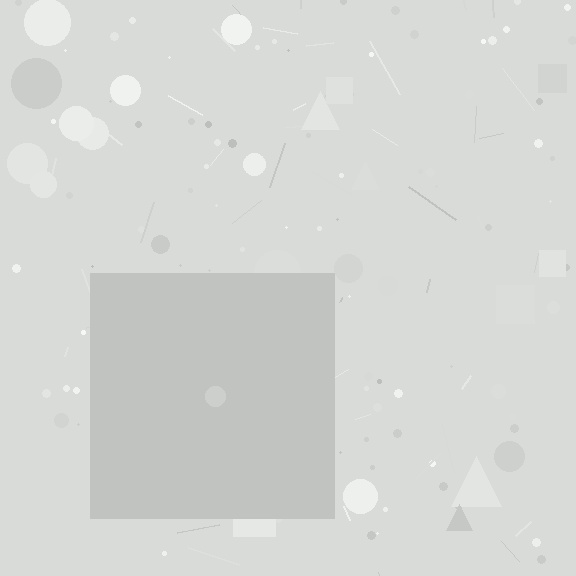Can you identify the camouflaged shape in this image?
The camouflaged shape is a square.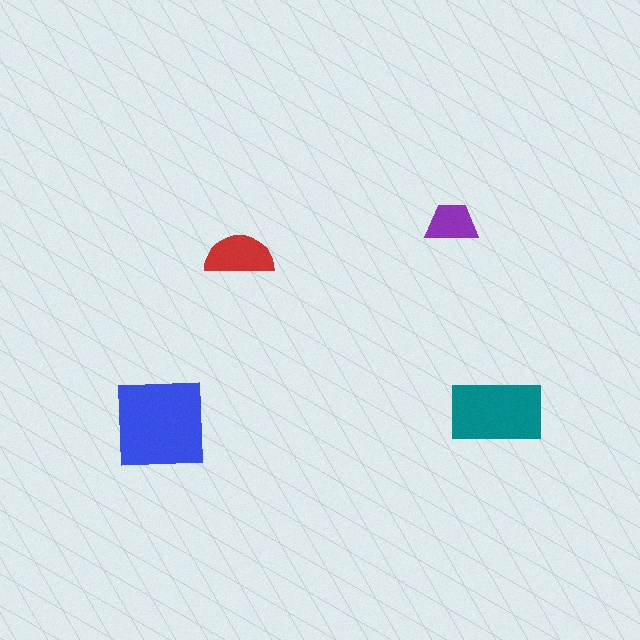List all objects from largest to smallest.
The blue square, the teal rectangle, the red semicircle, the purple trapezoid.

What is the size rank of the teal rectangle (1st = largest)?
2nd.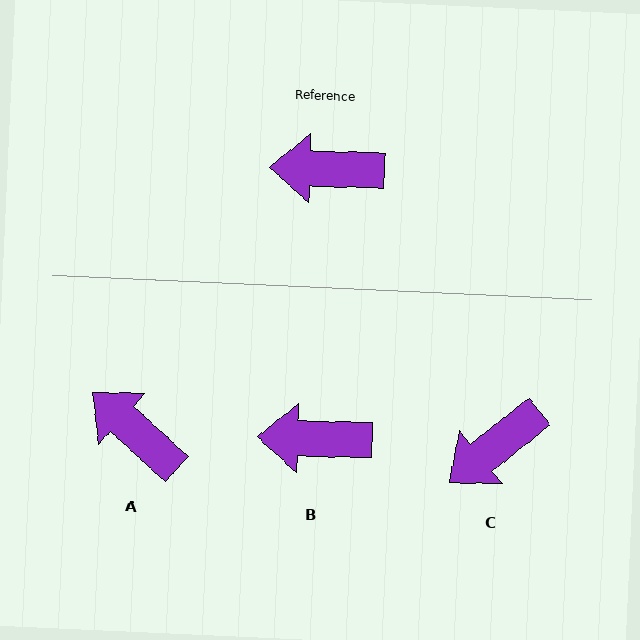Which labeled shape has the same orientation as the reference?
B.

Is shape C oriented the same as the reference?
No, it is off by about 40 degrees.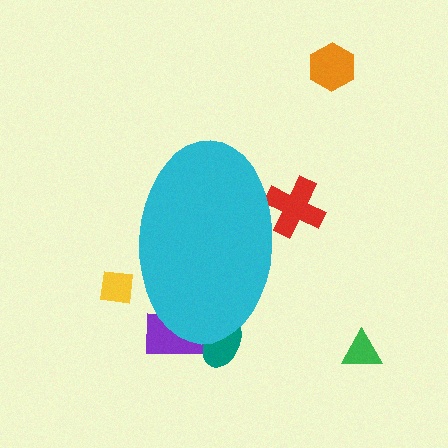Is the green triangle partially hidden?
No, the green triangle is fully visible.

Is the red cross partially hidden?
Yes, the red cross is partially hidden behind the cyan ellipse.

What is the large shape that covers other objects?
A cyan ellipse.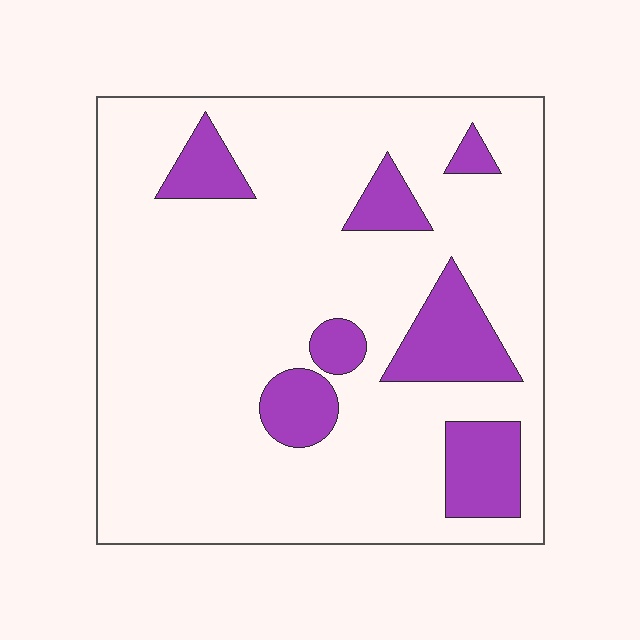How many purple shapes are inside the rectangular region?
7.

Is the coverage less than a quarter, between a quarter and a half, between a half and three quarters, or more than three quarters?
Less than a quarter.